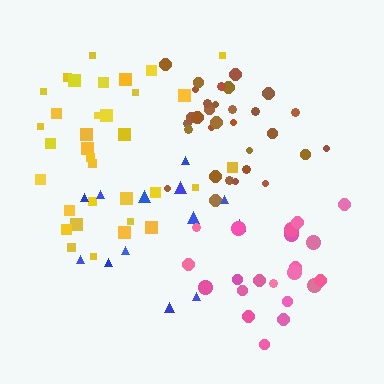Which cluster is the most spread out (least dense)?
Blue.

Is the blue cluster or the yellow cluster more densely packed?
Yellow.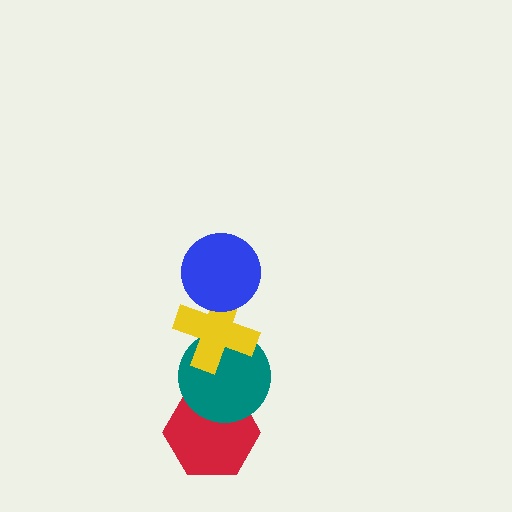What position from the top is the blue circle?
The blue circle is 1st from the top.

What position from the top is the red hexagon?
The red hexagon is 4th from the top.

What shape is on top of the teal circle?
The yellow cross is on top of the teal circle.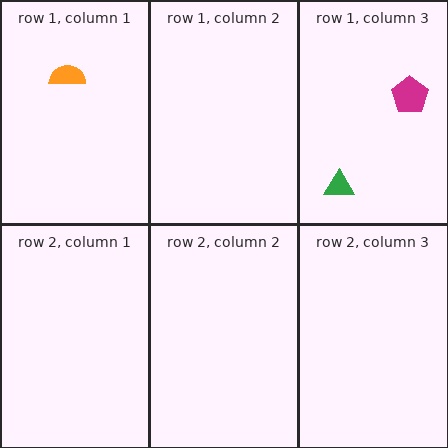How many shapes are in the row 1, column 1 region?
1.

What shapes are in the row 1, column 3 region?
The green triangle, the magenta pentagon.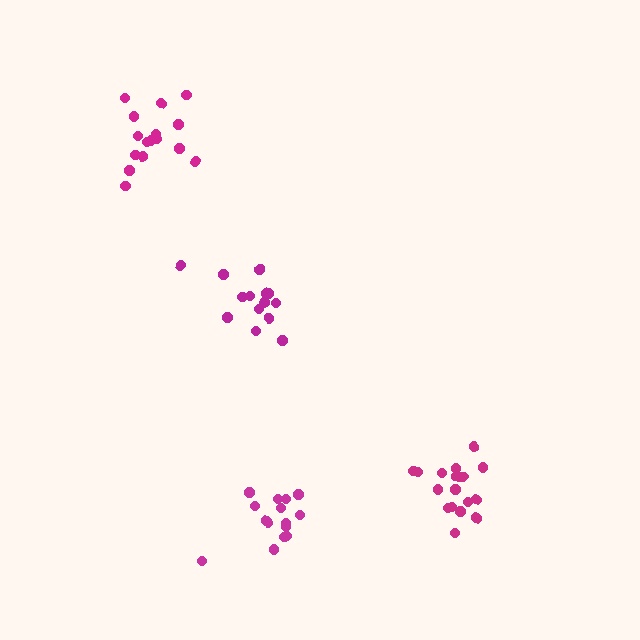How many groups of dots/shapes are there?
There are 4 groups.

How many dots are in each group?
Group 1: 15 dots, Group 2: 18 dots, Group 3: 15 dots, Group 4: 16 dots (64 total).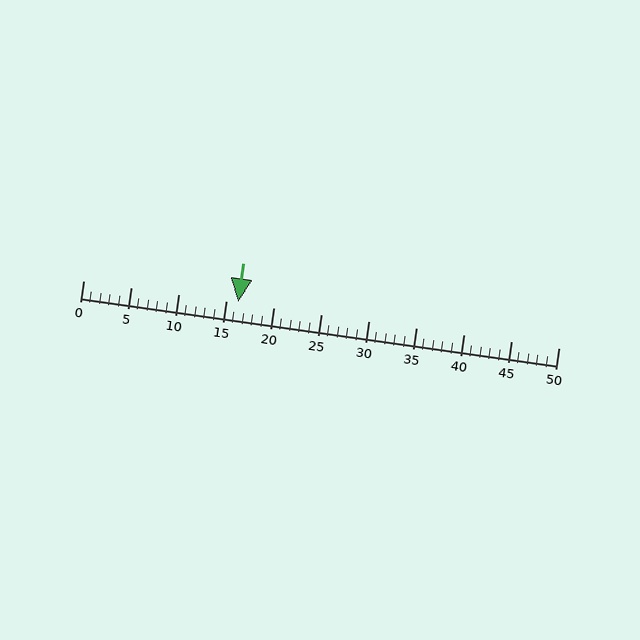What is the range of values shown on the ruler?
The ruler shows values from 0 to 50.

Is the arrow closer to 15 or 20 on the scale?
The arrow is closer to 15.